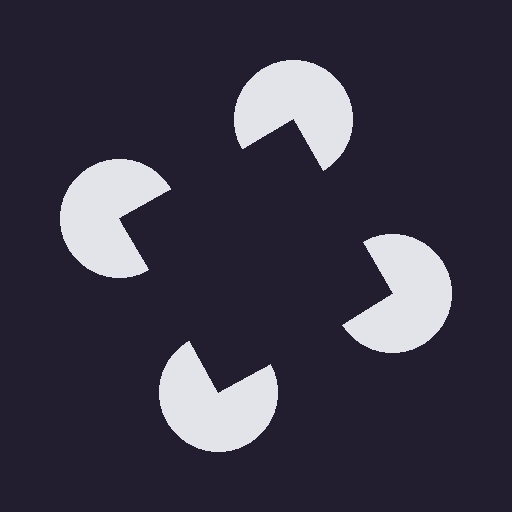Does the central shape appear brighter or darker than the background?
It typically appears slightly darker than the background, even though no actual brightness change is drawn.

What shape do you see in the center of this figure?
An illusory square — its edges are inferred from the aligned wedge cuts in the pac-man discs, not physically drawn.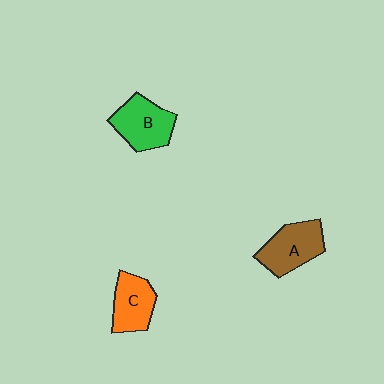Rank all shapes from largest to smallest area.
From largest to smallest: B (green), A (brown), C (orange).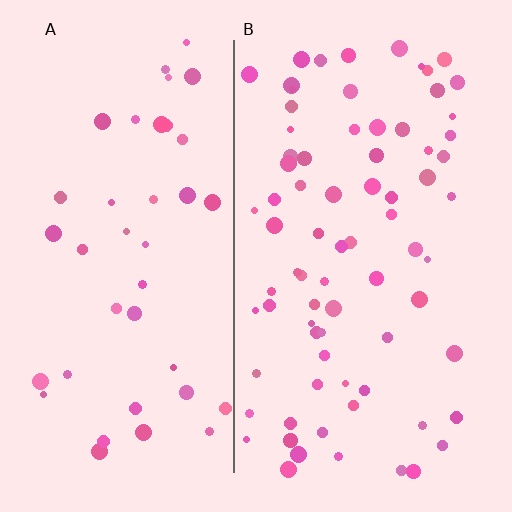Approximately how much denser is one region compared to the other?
Approximately 1.9× — region B over region A.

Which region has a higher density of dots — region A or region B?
B (the right).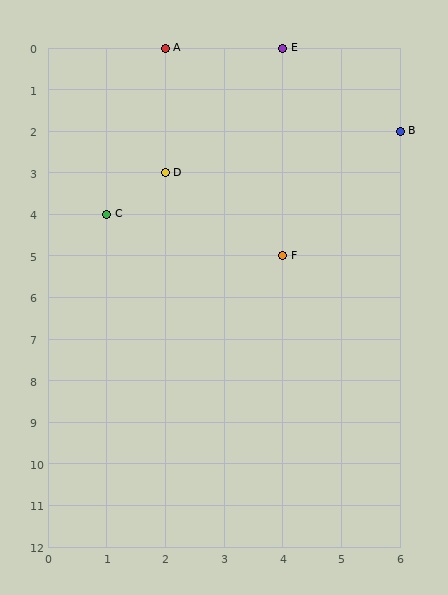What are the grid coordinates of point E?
Point E is at grid coordinates (4, 0).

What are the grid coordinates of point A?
Point A is at grid coordinates (2, 0).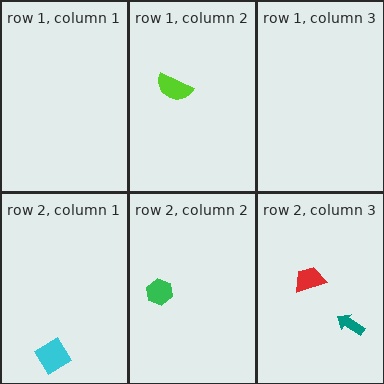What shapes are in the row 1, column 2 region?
The lime semicircle.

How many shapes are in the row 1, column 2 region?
1.